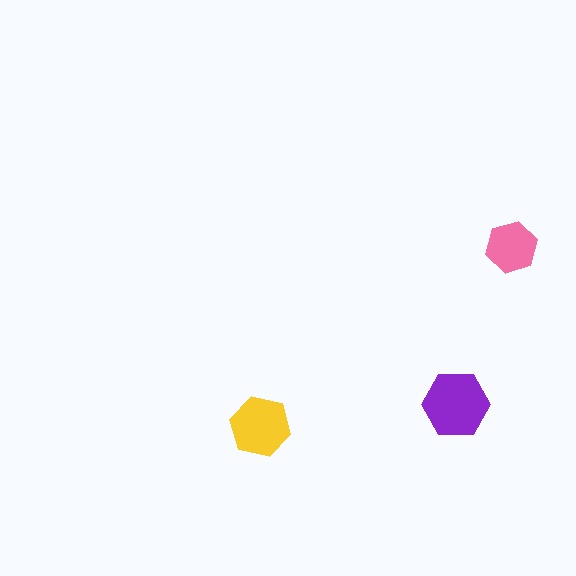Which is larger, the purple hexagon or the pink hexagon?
The purple one.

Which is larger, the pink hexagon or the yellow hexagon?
The yellow one.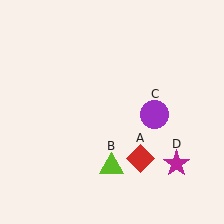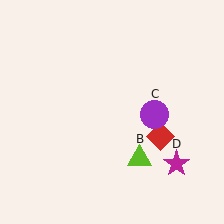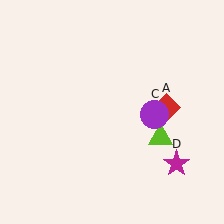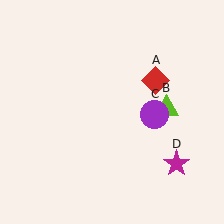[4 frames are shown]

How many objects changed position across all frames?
2 objects changed position: red diamond (object A), lime triangle (object B).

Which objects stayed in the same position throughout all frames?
Purple circle (object C) and magenta star (object D) remained stationary.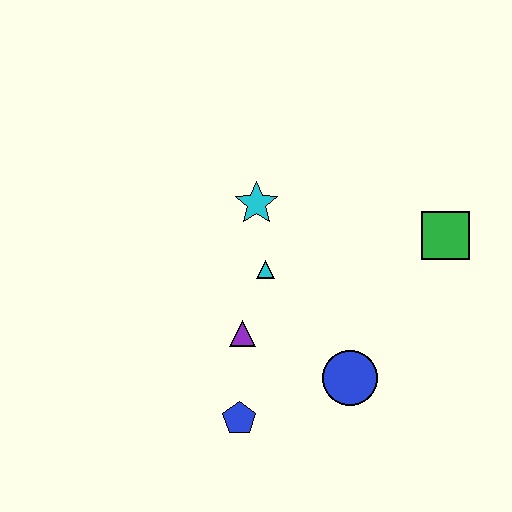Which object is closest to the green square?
The blue circle is closest to the green square.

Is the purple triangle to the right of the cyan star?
No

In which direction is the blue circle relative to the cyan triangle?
The blue circle is below the cyan triangle.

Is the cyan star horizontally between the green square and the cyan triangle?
No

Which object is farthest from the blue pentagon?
The green square is farthest from the blue pentagon.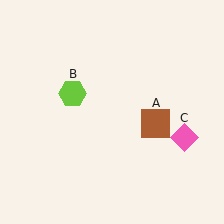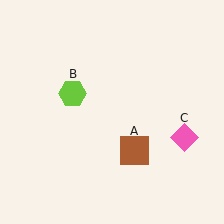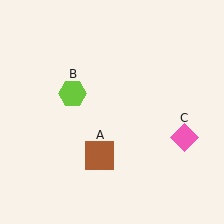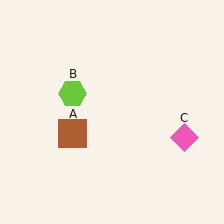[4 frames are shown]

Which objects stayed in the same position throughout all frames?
Lime hexagon (object B) and pink diamond (object C) remained stationary.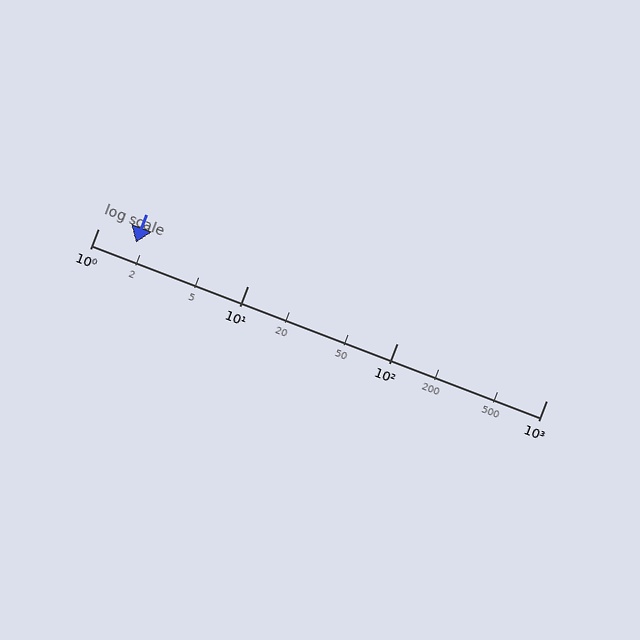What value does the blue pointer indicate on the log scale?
The pointer indicates approximately 1.8.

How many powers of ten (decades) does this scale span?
The scale spans 3 decades, from 1 to 1000.